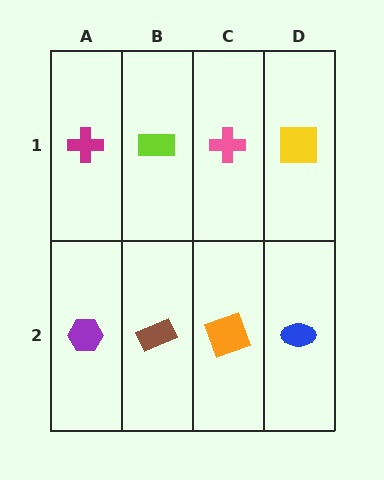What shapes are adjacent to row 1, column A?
A purple hexagon (row 2, column A), a lime rectangle (row 1, column B).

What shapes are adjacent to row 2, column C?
A pink cross (row 1, column C), a brown rectangle (row 2, column B), a blue ellipse (row 2, column D).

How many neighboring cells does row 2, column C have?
3.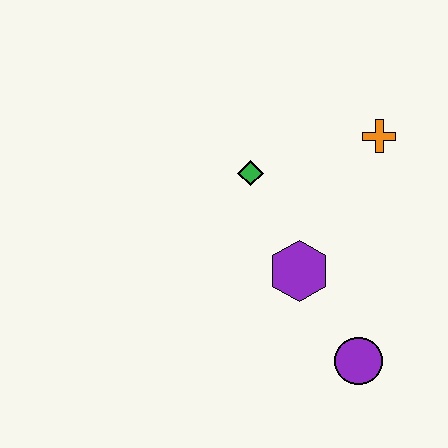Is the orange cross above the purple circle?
Yes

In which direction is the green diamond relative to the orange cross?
The green diamond is to the left of the orange cross.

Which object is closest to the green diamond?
The purple hexagon is closest to the green diamond.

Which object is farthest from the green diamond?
The purple circle is farthest from the green diamond.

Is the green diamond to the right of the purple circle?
No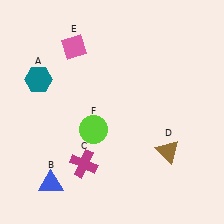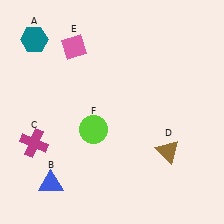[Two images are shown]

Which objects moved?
The objects that moved are: the teal hexagon (A), the magenta cross (C).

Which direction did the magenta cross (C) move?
The magenta cross (C) moved left.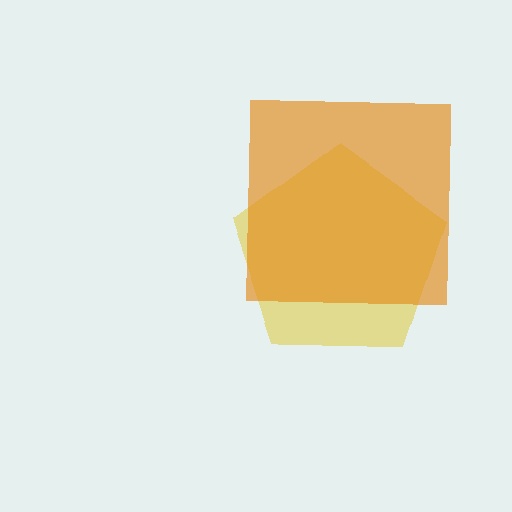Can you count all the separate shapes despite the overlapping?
Yes, there are 2 separate shapes.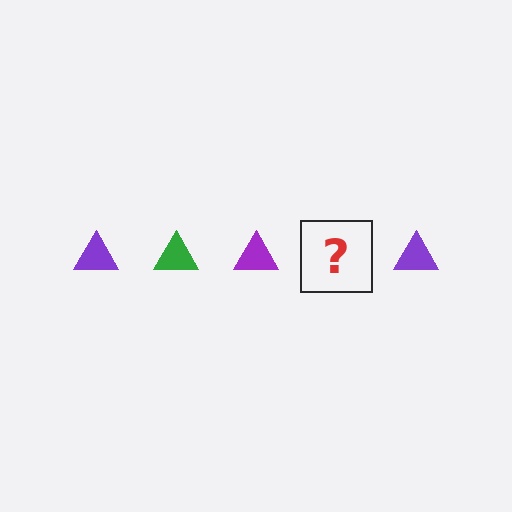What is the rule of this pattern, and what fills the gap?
The rule is that the pattern cycles through purple, green triangles. The gap should be filled with a green triangle.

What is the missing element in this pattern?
The missing element is a green triangle.